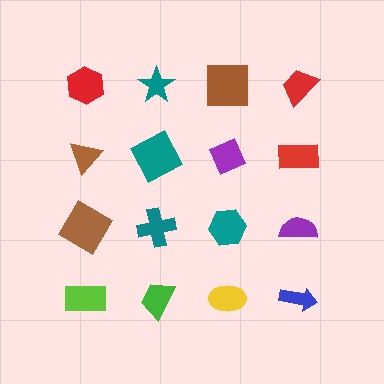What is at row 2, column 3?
A purple diamond.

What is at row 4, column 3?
A yellow ellipse.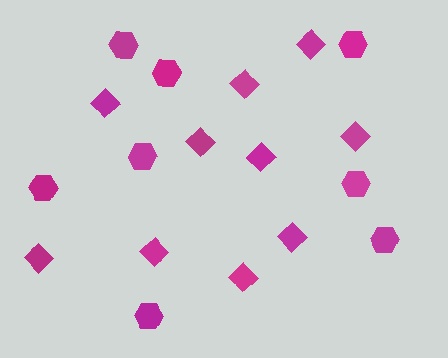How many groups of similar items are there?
There are 2 groups: one group of diamonds (10) and one group of hexagons (8).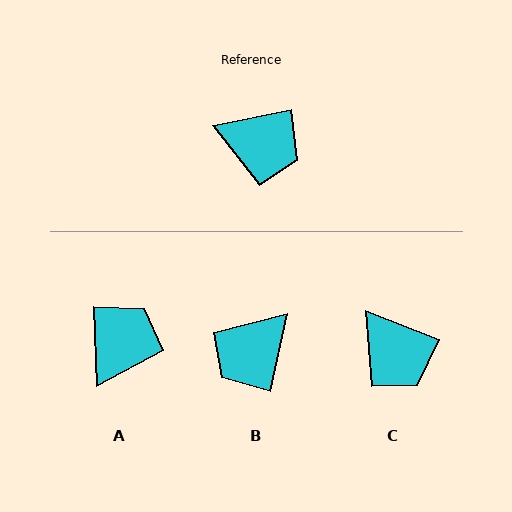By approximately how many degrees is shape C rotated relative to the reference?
Approximately 33 degrees clockwise.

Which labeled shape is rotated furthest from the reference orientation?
B, about 113 degrees away.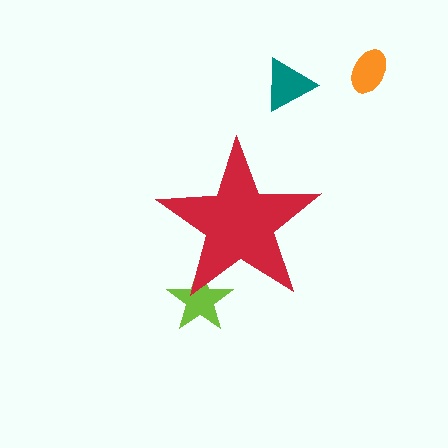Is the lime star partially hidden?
Yes, the lime star is partially hidden behind the red star.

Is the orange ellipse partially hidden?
No, the orange ellipse is fully visible.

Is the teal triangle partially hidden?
No, the teal triangle is fully visible.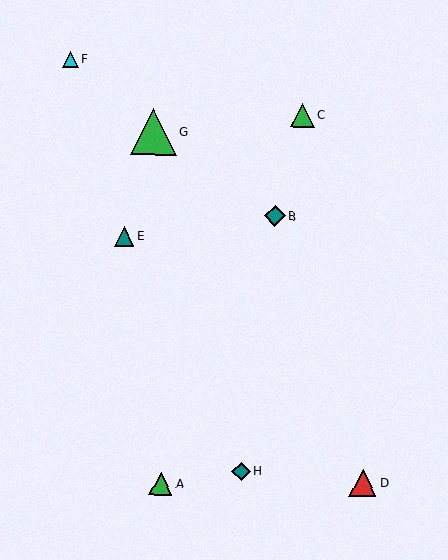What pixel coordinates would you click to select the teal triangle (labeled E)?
Click at (124, 236) to select the teal triangle E.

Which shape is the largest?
The green triangle (labeled G) is the largest.